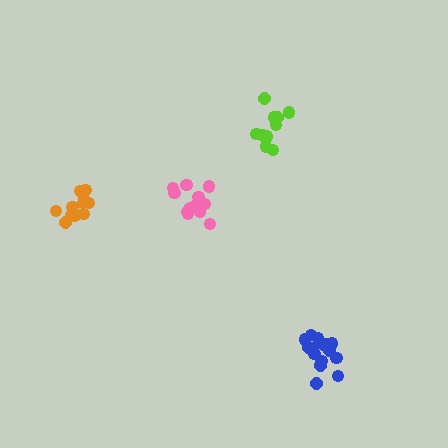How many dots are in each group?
Group 1: 10 dots, Group 2: 11 dots, Group 3: 13 dots, Group 4: 16 dots (50 total).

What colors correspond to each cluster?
The clusters are colored: lime, orange, pink, blue.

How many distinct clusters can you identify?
There are 4 distinct clusters.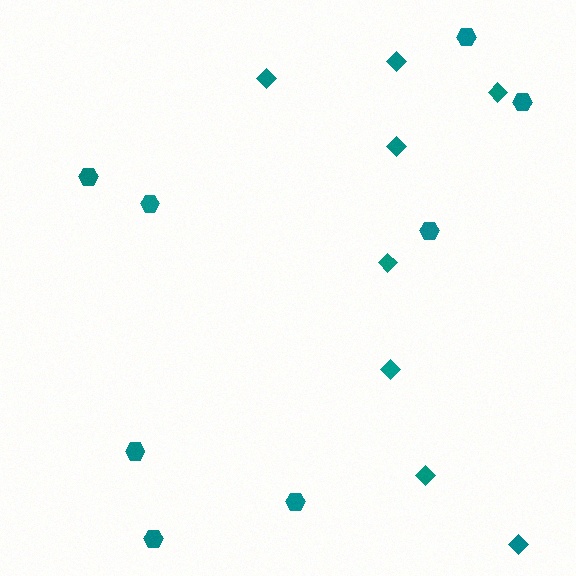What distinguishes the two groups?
There are 2 groups: one group of diamonds (8) and one group of hexagons (8).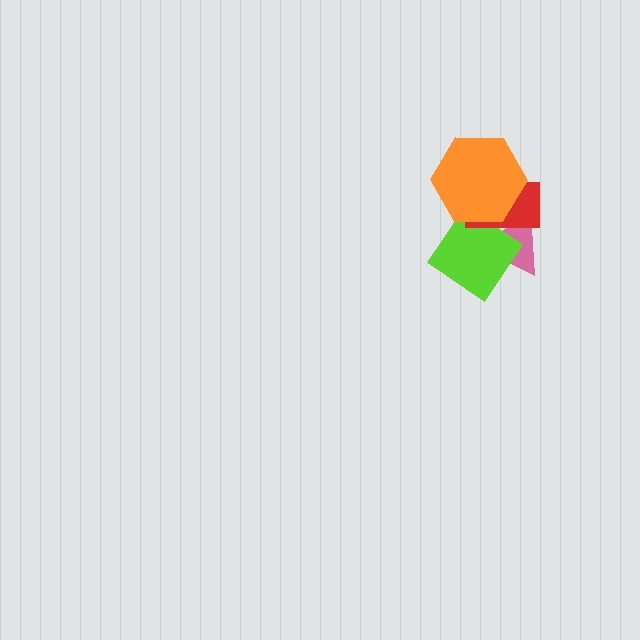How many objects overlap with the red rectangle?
3 objects overlap with the red rectangle.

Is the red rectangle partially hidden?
Yes, it is partially covered by another shape.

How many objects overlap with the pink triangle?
3 objects overlap with the pink triangle.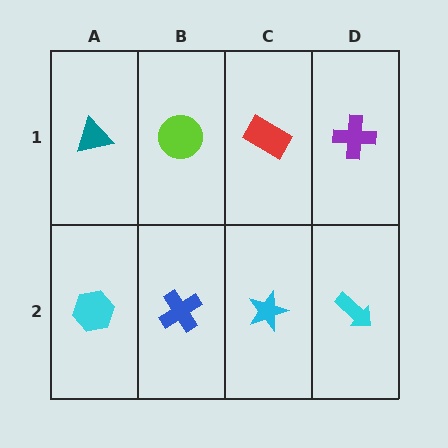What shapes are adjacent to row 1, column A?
A cyan hexagon (row 2, column A), a lime circle (row 1, column B).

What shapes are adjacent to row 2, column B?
A lime circle (row 1, column B), a cyan hexagon (row 2, column A), a cyan star (row 2, column C).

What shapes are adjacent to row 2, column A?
A teal triangle (row 1, column A), a blue cross (row 2, column B).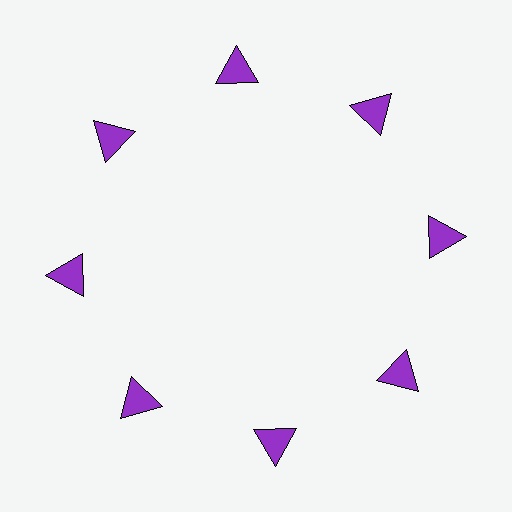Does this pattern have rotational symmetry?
Yes, this pattern has 8-fold rotational symmetry. It looks the same after rotating 45 degrees around the center.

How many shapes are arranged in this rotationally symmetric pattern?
There are 8 shapes, arranged in 8 groups of 1.